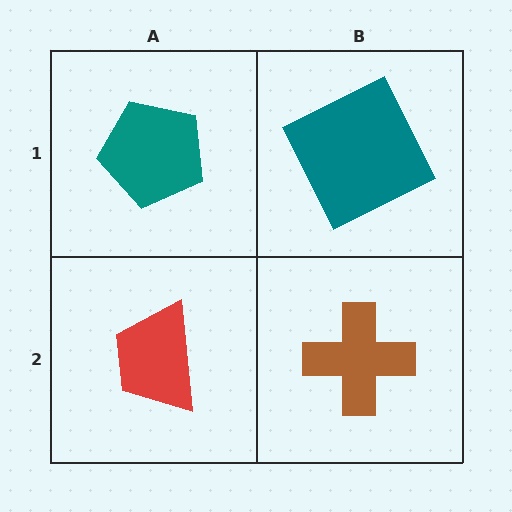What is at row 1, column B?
A teal square.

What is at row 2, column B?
A brown cross.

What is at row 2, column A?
A red trapezoid.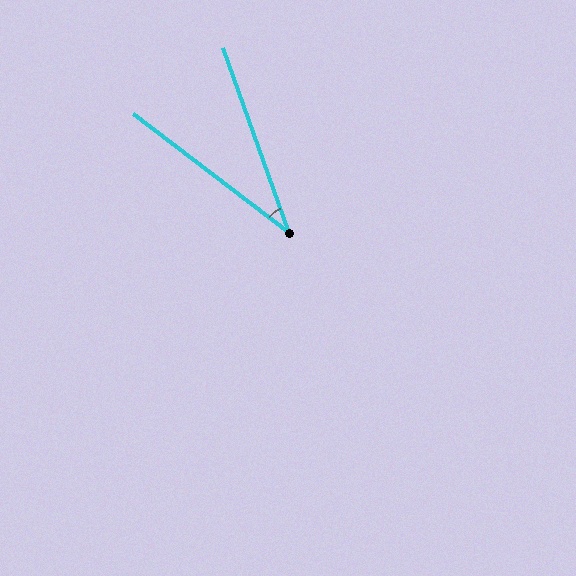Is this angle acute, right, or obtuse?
It is acute.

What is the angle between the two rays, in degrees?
Approximately 33 degrees.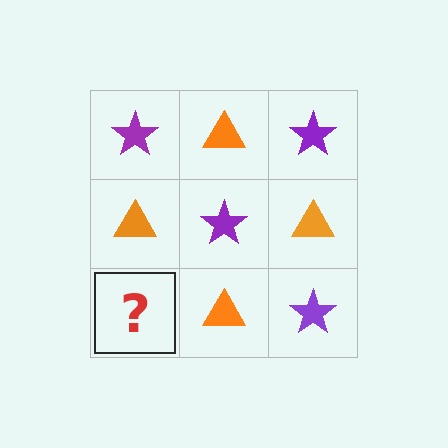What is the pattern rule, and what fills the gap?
The rule is that it alternates purple star and orange triangle in a checkerboard pattern. The gap should be filled with a purple star.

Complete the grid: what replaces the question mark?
The question mark should be replaced with a purple star.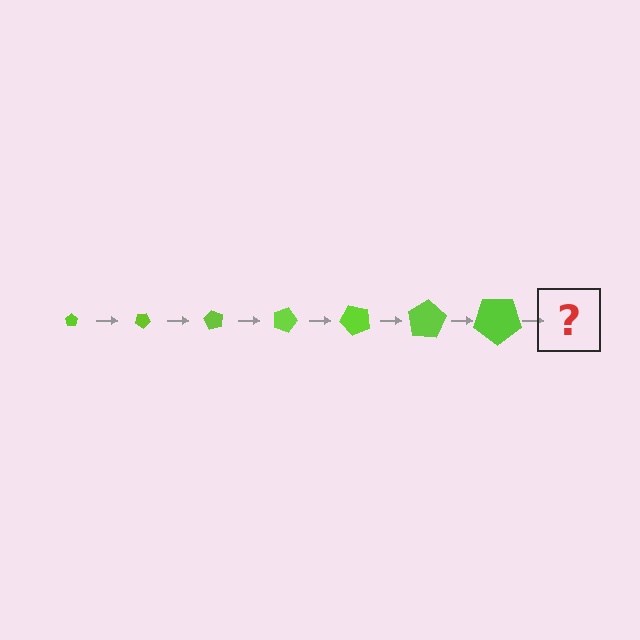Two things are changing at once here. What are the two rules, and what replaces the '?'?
The two rules are that the pentagon grows larger each step and it rotates 30 degrees each step. The '?' should be a pentagon, larger than the previous one and rotated 210 degrees from the start.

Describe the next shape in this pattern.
It should be a pentagon, larger than the previous one and rotated 210 degrees from the start.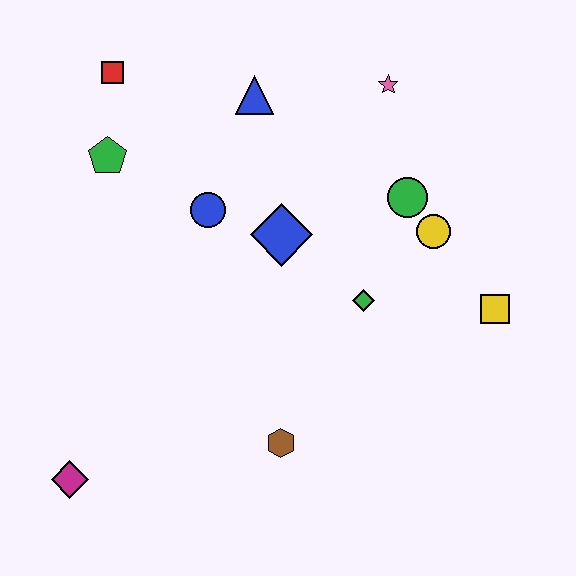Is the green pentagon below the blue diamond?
No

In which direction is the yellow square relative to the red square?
The yellow square is to the right of the red square.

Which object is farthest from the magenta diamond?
The pink star is farthest from the magenta diamond.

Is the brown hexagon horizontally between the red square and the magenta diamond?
No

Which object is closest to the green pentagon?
The red square is closest to the green pentagon.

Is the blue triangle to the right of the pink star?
No